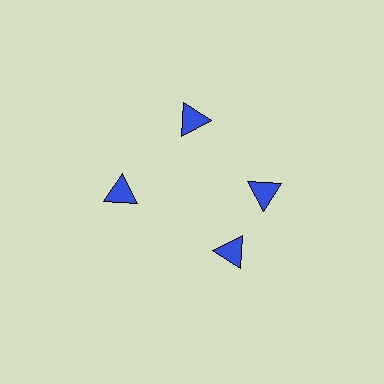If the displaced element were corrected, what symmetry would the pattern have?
It would have 4-fold rotational symmetry — the pattern would map onto itself every 90 degrees.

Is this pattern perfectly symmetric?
No. The 4 blue triangles are arranged in a ring, but one element near the 6 o'clock position is rotated out of alignment along the ring, breaking the 4-fold rotational symmetry.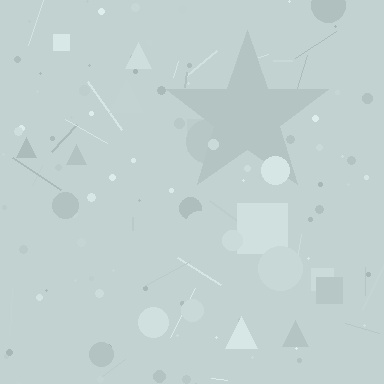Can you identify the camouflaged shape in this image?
The camouflaged shape is a star.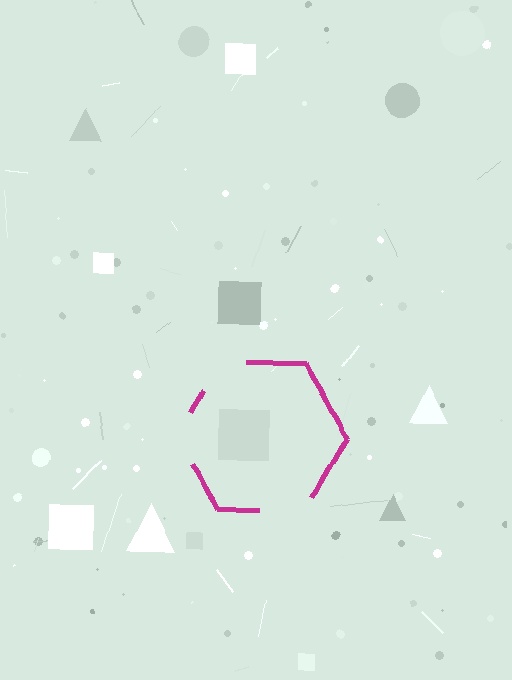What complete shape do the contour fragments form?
The contour fragments form a hexagon.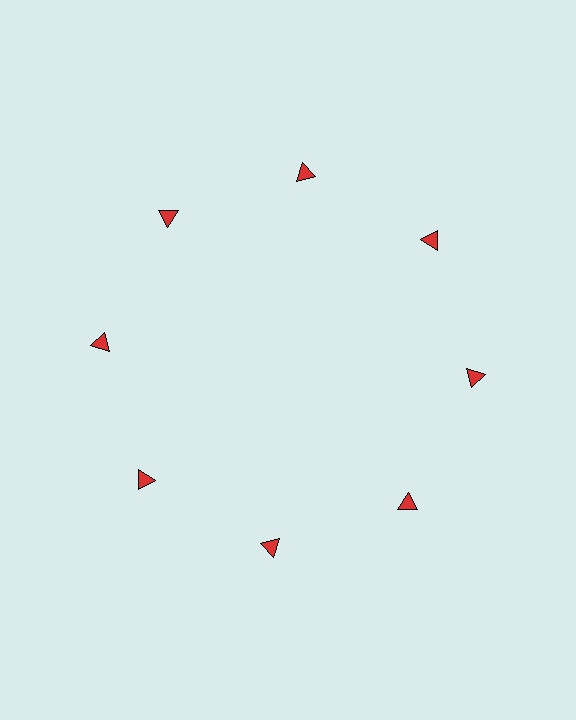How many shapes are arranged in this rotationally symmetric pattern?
There are 8 shapes, arranged in 8 groups of 1.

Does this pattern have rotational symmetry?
Yes, this pattern has 8-fold rotational symmetry. It looks the same after rotating 45 degrees around the center.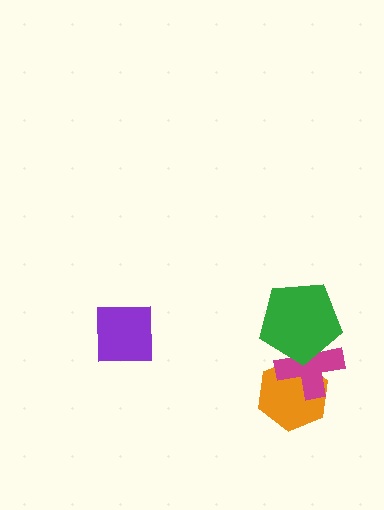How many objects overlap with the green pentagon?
2 objects overlap with the green pentagon.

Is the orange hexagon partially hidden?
Yes, it is partially covered by another shape.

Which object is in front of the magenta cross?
The green pentagon is in front of the magenta cross.